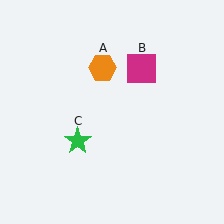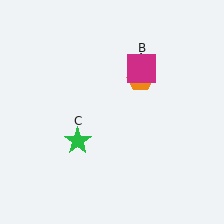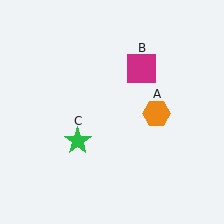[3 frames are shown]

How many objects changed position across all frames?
1 object changed position: orange hexagon (object A).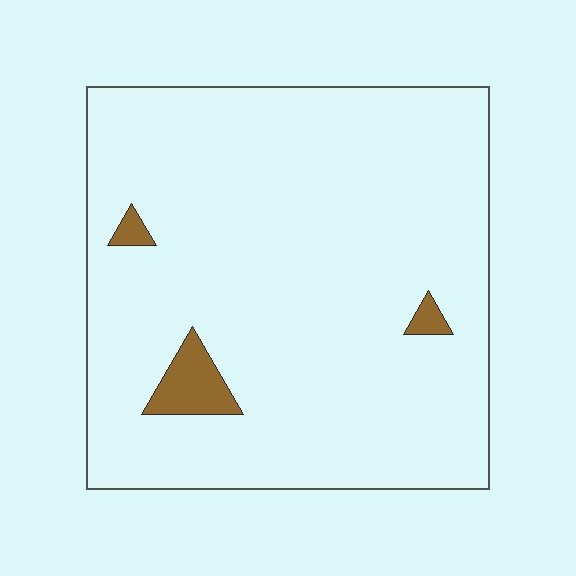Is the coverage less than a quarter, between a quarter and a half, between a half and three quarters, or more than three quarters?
Less than a quarter.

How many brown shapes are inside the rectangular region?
3.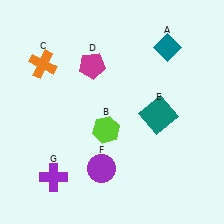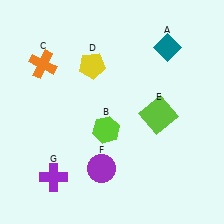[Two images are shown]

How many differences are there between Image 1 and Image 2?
There are 2 differences between the two images.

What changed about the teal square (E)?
In Image 1, E is teal. In Image 2, it changed to lime.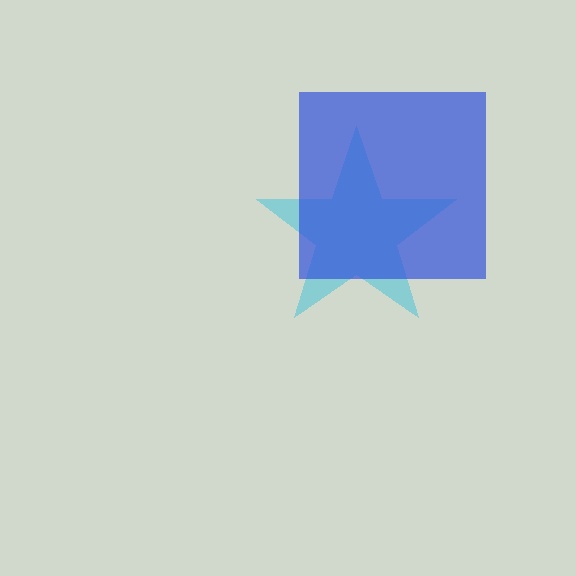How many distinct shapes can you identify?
There are 2 distinct shapes: a cyan star, a blue square.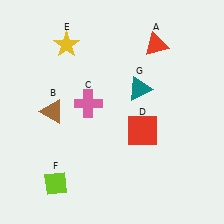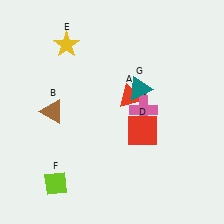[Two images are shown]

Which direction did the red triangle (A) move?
The red triangle (A) moved down.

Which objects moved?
The objects that moved are: the red triangle (A), the pink cross (C).